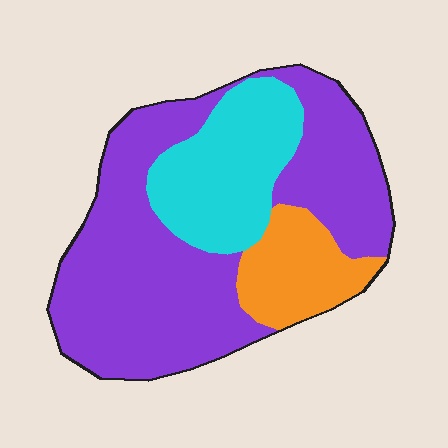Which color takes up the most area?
Purple, at roughly 60%.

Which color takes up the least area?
Orange, at roughly 15%.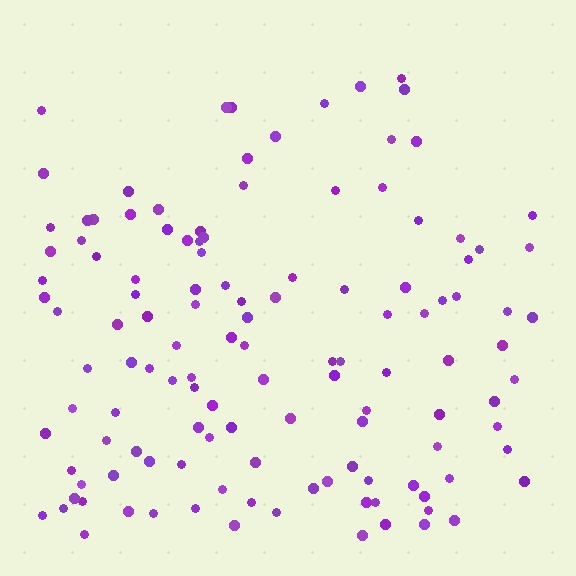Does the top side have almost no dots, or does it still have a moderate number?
Still a moderate number, just noticeably fewer than the bottom.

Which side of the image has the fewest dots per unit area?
The top.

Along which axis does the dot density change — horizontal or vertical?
Vertical.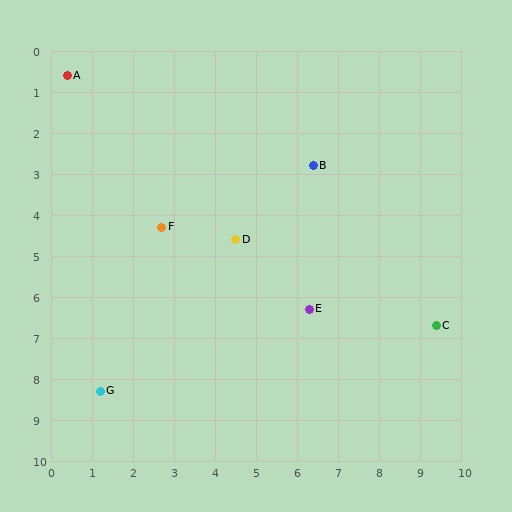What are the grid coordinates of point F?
Point F is at approximately (2.7, 4.3).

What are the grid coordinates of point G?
Point G is at approximately (1.2, 8.3).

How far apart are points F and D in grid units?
Points F and D are about 1.8 grid units apart.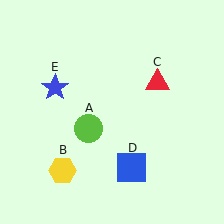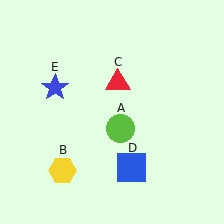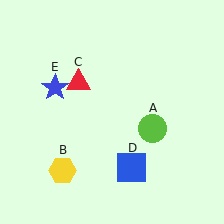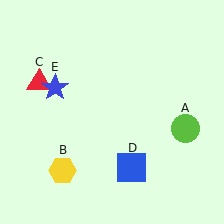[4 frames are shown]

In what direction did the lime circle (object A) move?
The lime circle (object A) moved right.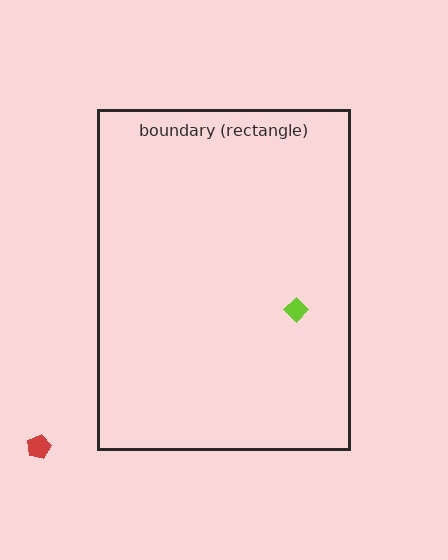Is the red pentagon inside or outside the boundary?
Outside.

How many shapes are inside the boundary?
1 inside, 1 outside.